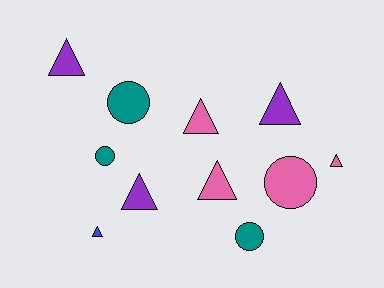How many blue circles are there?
There are no blue circles.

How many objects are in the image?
There are 11 objects.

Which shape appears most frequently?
Triangle, with 7 objects.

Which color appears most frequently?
Pink, with 4 objects.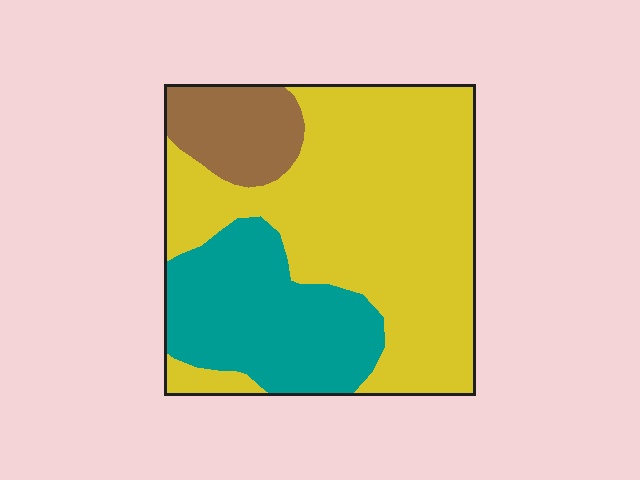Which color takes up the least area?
Brown, at roughly 10%.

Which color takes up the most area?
Yellow, at roughly 60%.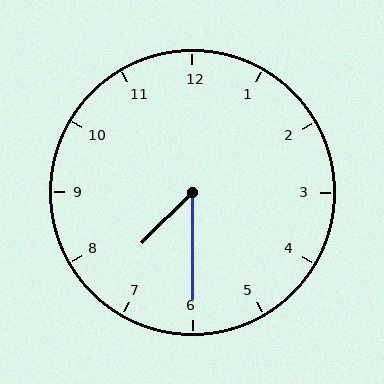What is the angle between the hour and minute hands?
Approximately 45 degrees.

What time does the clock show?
7:30.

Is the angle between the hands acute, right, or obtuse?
It is acute.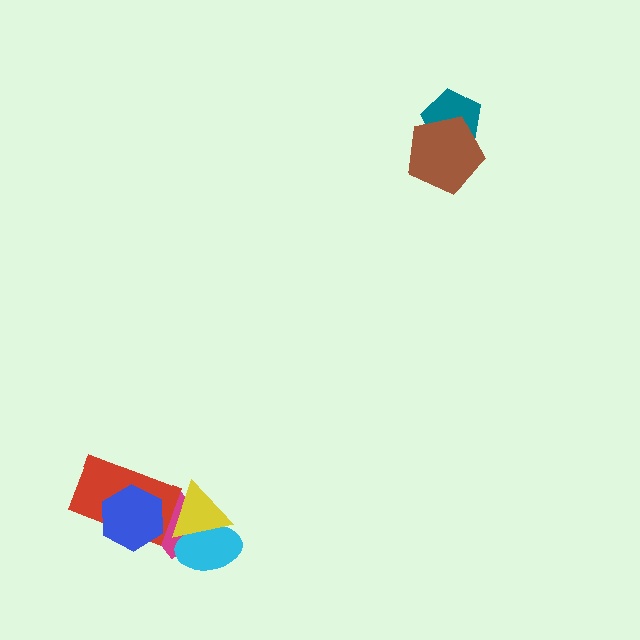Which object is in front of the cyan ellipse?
The yellow triangle is in front of the cyan ellipse.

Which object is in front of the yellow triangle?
The red rectangle is in front of the yellow triangle.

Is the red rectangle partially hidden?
Yes, it is partially covered by another shape.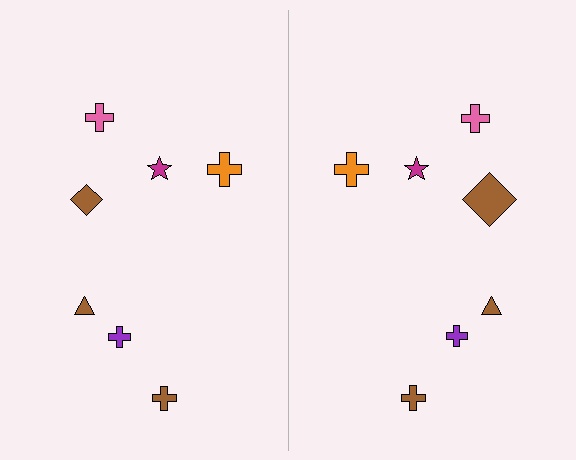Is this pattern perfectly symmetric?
No, the pattern is not perfectly symmetric. The brown diamond on the right side has a different size than its mirror counterpart.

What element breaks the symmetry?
The brown diamond on the right side has a different size than its mirror counterpart.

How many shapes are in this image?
There are 14 shapes in this image.